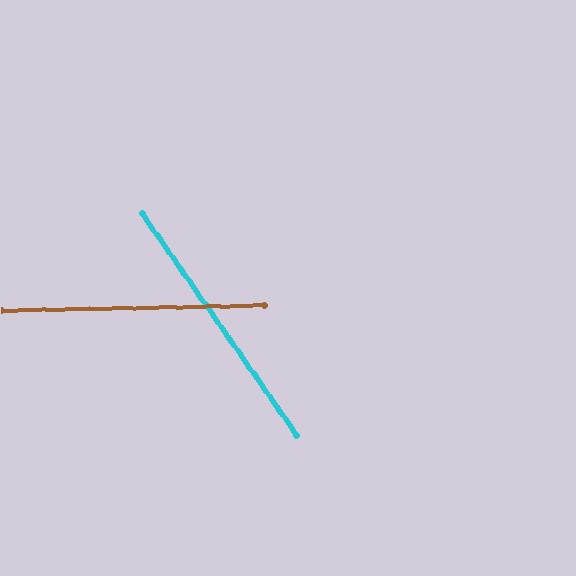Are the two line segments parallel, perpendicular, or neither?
Neither parallel nor perpendicular — they differ by about 56°.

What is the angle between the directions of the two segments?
Approximately 56 degrees.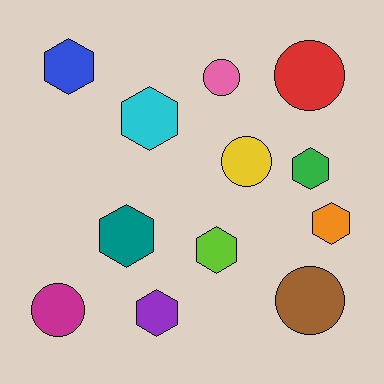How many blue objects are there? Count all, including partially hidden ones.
There is 1 blue object.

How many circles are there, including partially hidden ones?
There are 5 circles.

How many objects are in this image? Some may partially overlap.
There are 12 objects.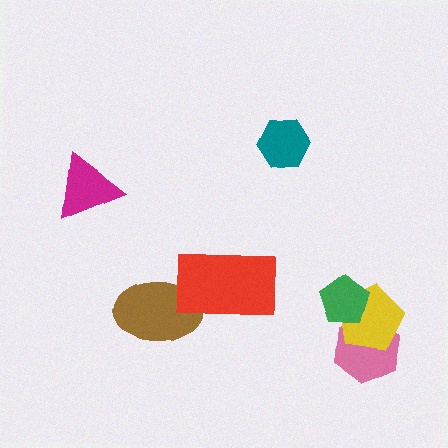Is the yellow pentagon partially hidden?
Yes, it is partially covered by another shape.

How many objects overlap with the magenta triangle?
0 objects overlap with the magenta triangle.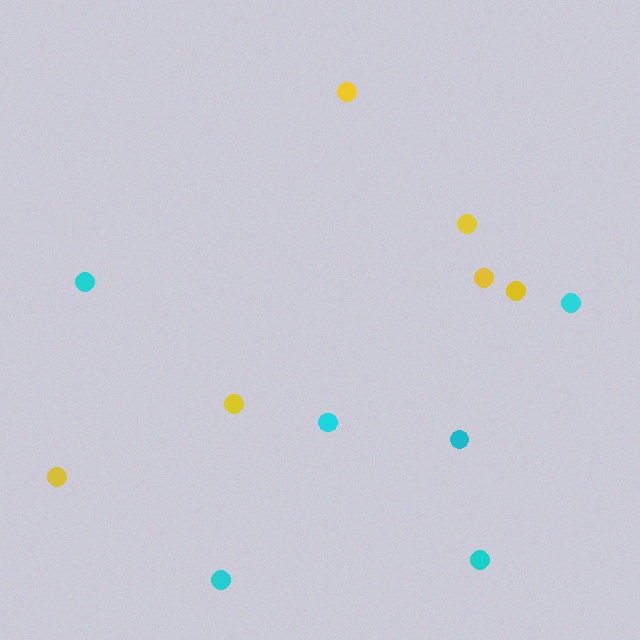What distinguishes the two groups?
There are 2 groups: one group of yellow circles (6) and one group of cyan circles (6).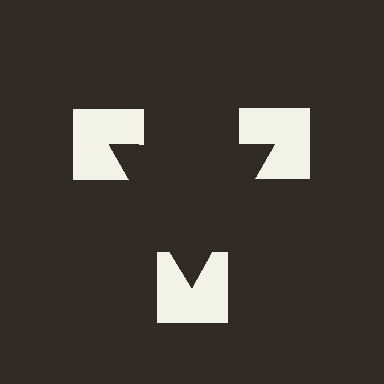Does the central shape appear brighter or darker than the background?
It typically appears slightly darker than the background, even though no actual brightness change is drawn.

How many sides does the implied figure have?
3 sides.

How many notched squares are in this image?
There are 3 — one at each vertex of the illusory triangle.